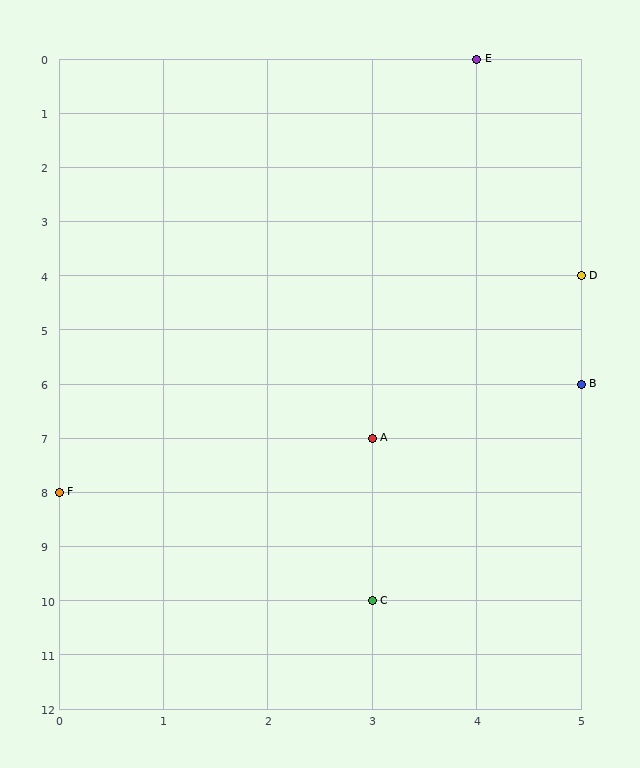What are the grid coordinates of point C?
Point C is at grid coordinates (3, 10).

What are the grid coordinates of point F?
Point F is at grid coordinates (0, 8).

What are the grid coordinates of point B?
Point B is at grid coordinates (5, 6).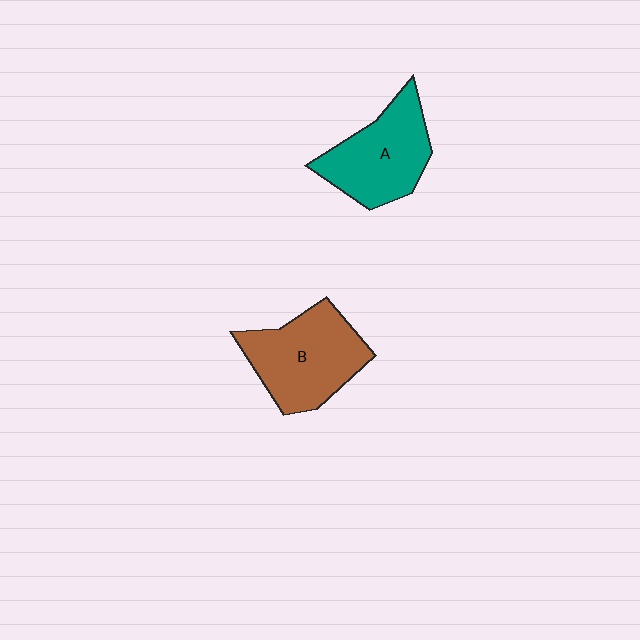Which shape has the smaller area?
Shape A (teal).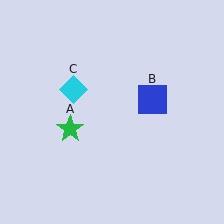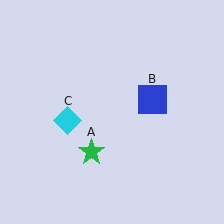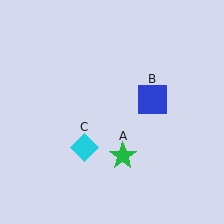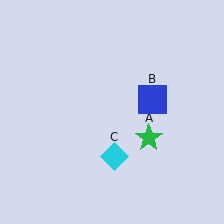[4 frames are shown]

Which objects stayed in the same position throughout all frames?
Blue square (object B) remained stationary.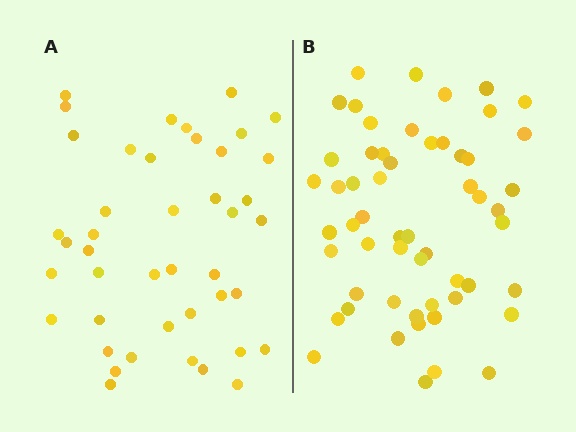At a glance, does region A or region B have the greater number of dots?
Region B (the right region) has more dots.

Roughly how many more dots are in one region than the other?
Region B has approximately 15 more dots than region A.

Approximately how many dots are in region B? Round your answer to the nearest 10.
About 60 dots. (The exact count is 56, which rounds to 60.)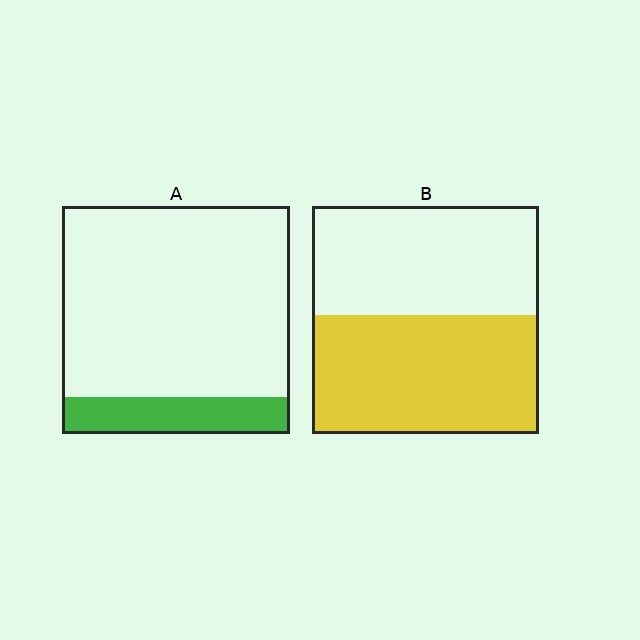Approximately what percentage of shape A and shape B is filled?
A is approximately 15% and B is approximately 50%.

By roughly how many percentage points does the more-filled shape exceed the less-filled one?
By roughly 35 percentage points (B over A).